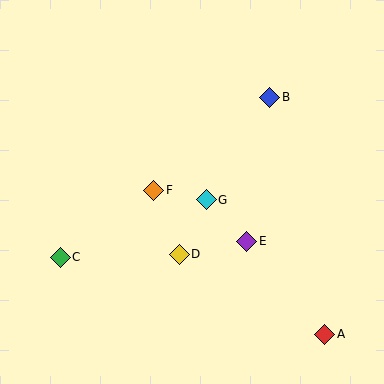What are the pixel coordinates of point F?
Point F is at (154, 190).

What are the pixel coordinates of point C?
Point C is at (60, 257).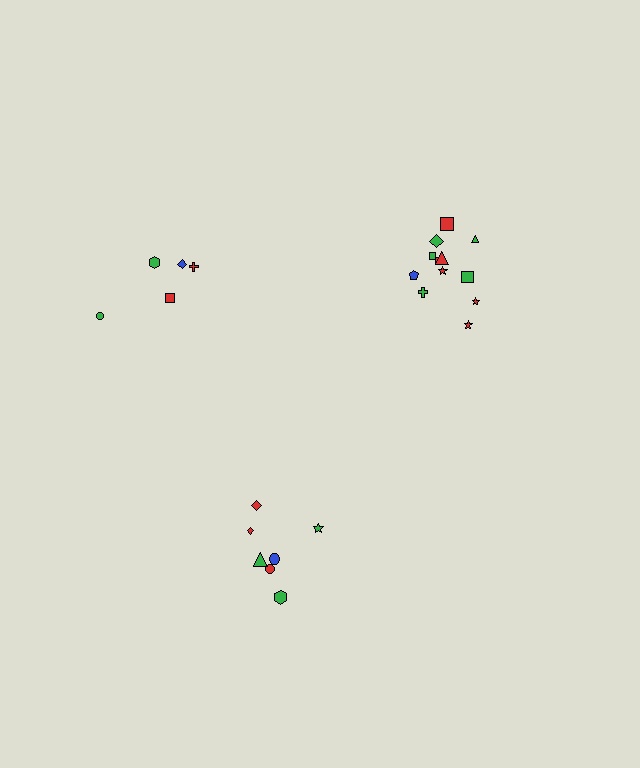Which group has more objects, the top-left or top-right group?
The top-right group.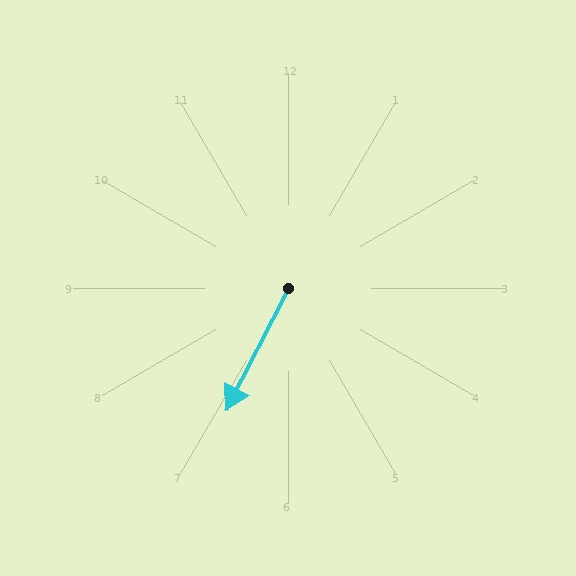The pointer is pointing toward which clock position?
Roughly 7 o'clock.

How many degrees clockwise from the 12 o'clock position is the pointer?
Approximately 207 degrees.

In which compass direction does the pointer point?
Southwest.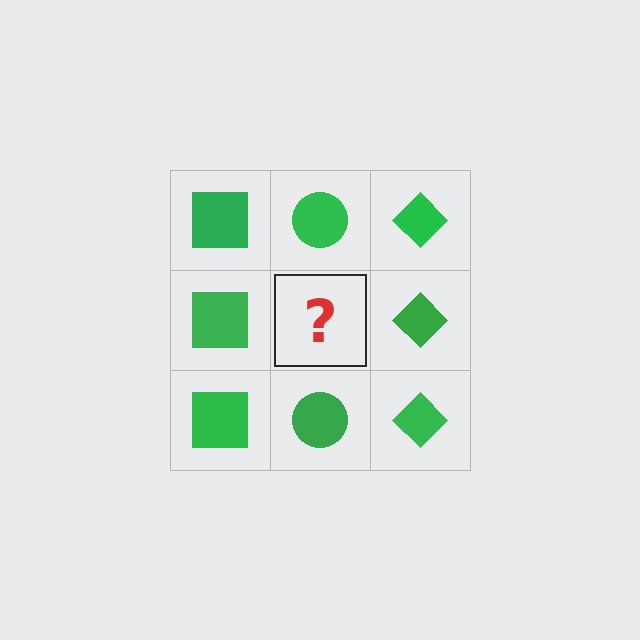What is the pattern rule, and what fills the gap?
The rule is that each column has a consistent shape. The gap should be filled with a green circle.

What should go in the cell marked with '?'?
The missing cell should contain a green circle.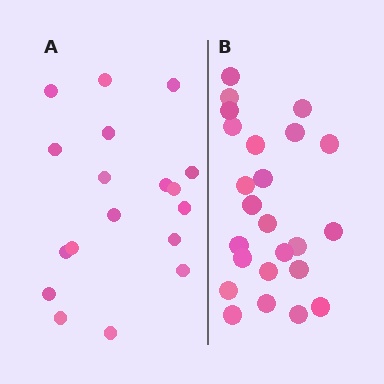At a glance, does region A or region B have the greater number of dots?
Region B (the right region) has more dots.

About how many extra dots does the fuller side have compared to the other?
Region B has about 6 more dots than region A.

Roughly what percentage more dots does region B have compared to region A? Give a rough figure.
About 35% more.